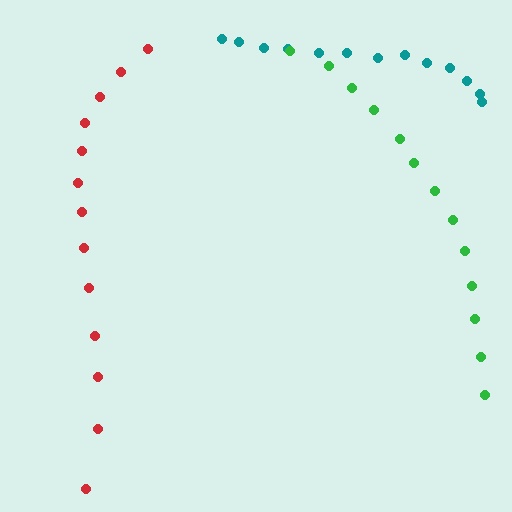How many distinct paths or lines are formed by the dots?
There are 3 distinct paths.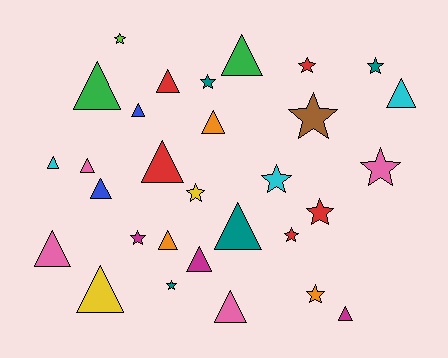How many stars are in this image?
There are 13 stars.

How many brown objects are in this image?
There is 1 brown object.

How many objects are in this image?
There are 30 objects.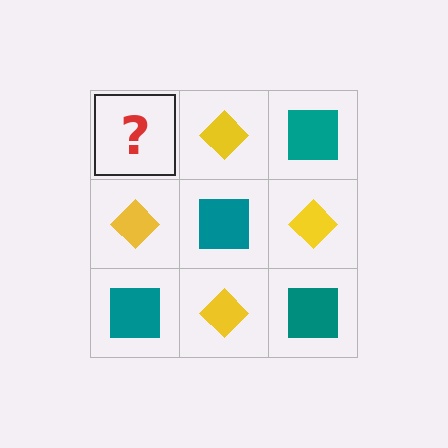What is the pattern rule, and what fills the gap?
The rule is that it alternates teal square and yellow diamond in a checkerboard pattern. The gap should be filled with a teal square.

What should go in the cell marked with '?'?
The missing cell should contain a teal square.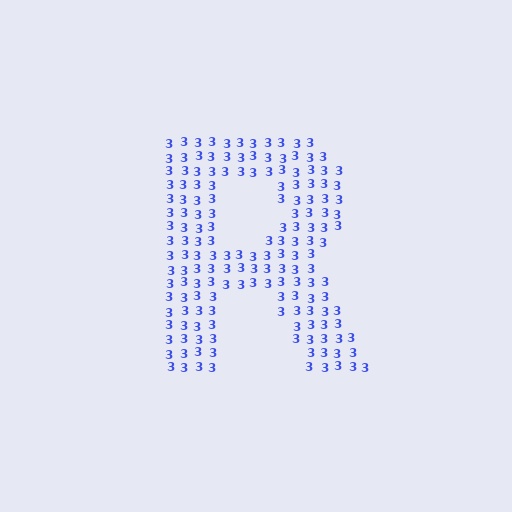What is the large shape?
The large shape is the letter R.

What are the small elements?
The small elements are digit 3's.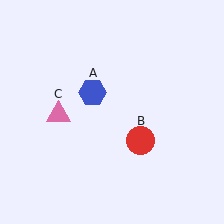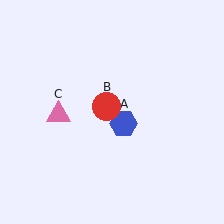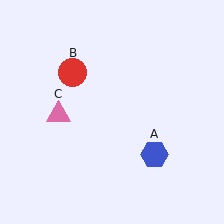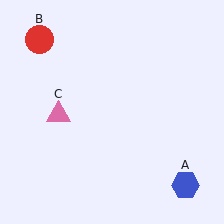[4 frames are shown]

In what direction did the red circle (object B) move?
The red circle (object B) moved up and to the left.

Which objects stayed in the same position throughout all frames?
Pink triangle (object C) remained stationary.